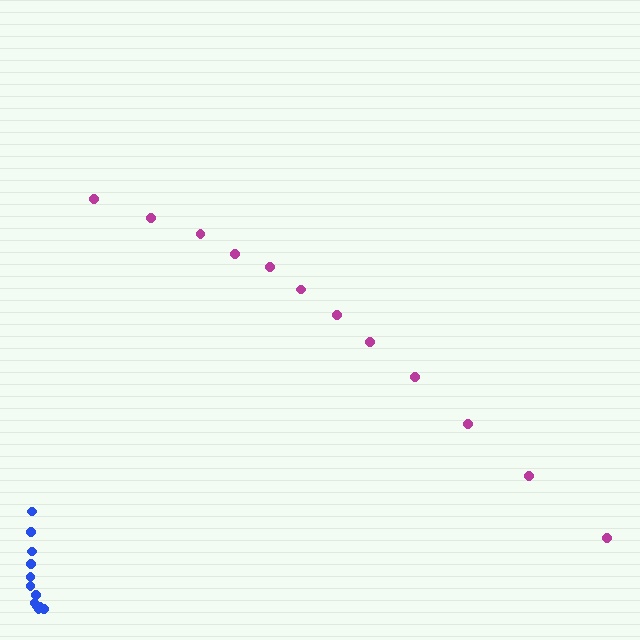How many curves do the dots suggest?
There are 2 distinct paths.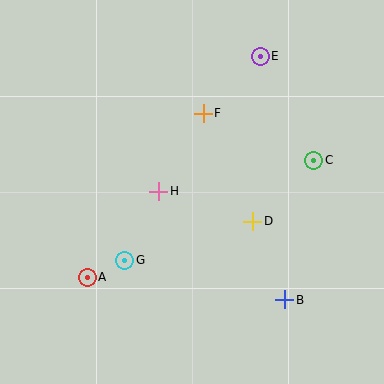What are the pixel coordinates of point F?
Point F is at (203, 113).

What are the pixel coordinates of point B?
Point B is at (285, 300).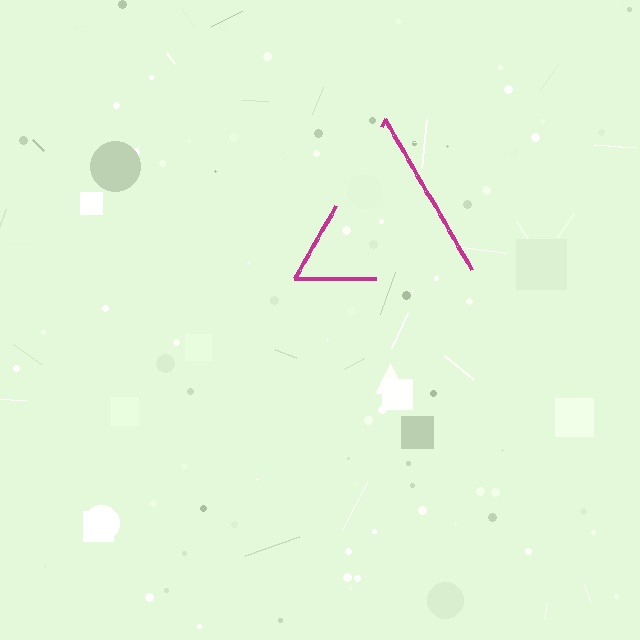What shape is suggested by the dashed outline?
The dashed outline suggests a triangle.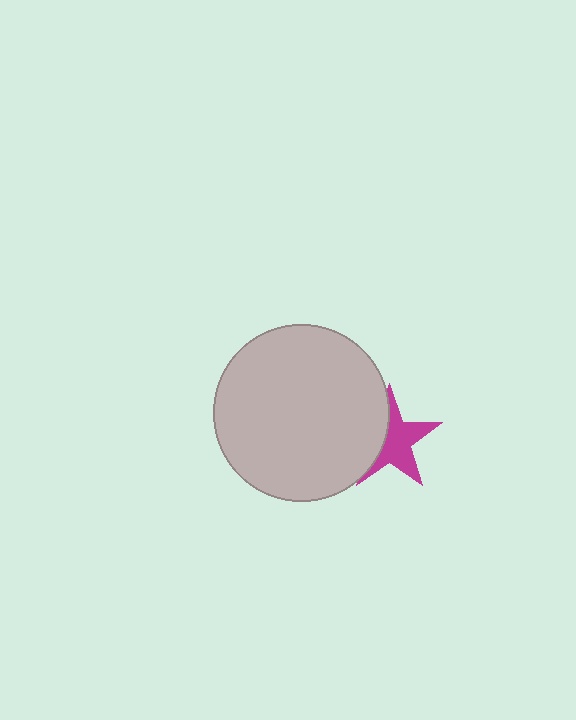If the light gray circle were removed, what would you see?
You would see the complete magenta star.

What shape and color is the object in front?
The object in front is a light gray circle.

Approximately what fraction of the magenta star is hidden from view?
Roughly 40% of the magenta star is hidden behind the light gray circle.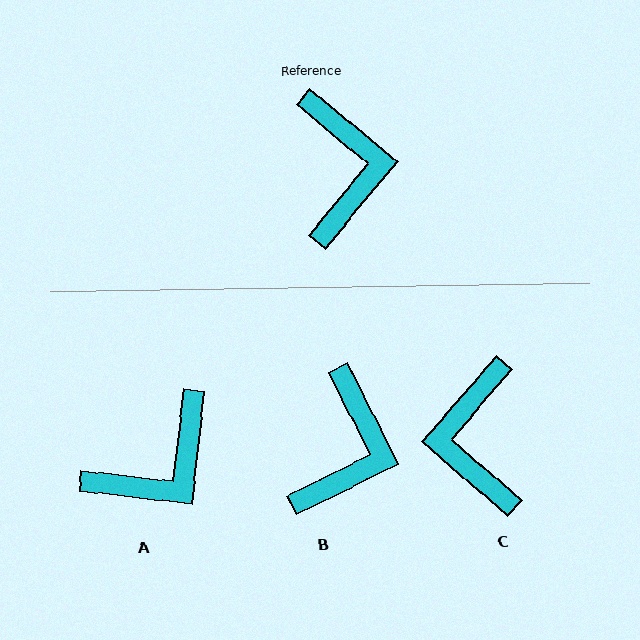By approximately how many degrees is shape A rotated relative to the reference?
Approximately 57 degrees clockwise.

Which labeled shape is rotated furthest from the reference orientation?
C, about 179 degrees away.